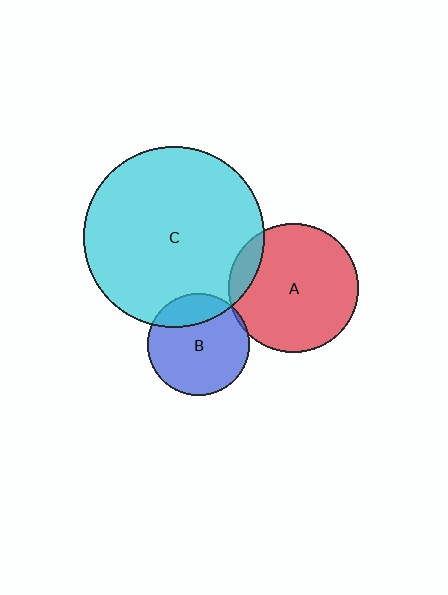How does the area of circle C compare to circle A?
Approximately 1.9 times.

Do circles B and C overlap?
Yes.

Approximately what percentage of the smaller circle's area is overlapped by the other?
Approximately 20%.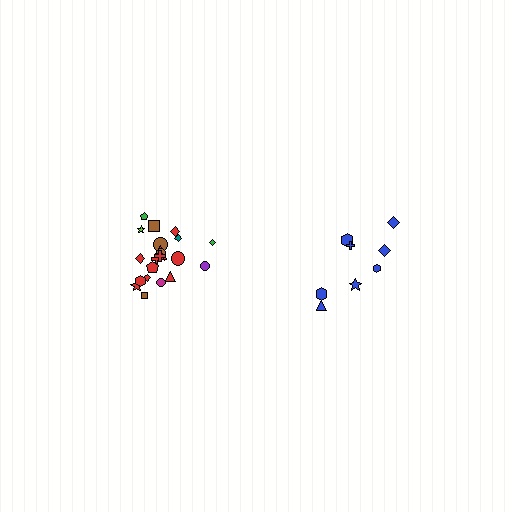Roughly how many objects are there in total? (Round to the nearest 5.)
Roughly 30 objects in total.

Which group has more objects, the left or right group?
The left group.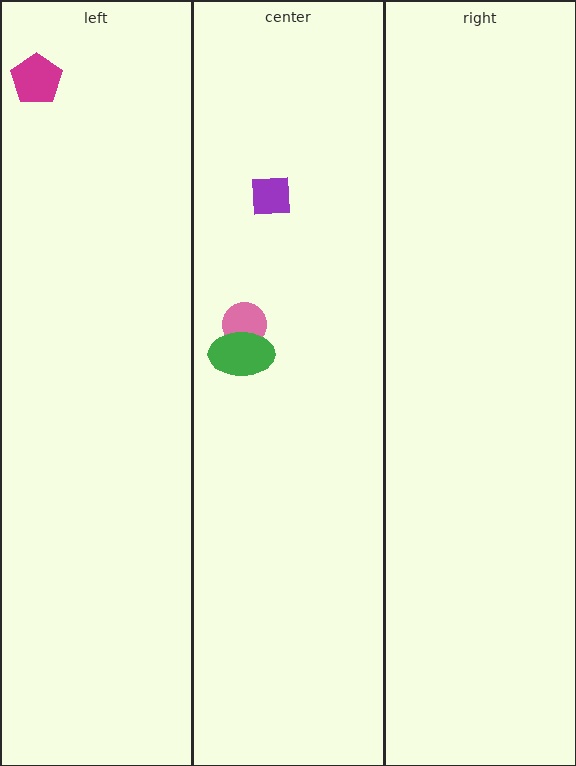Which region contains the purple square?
The center region.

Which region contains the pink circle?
The center region.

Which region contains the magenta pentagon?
The left region.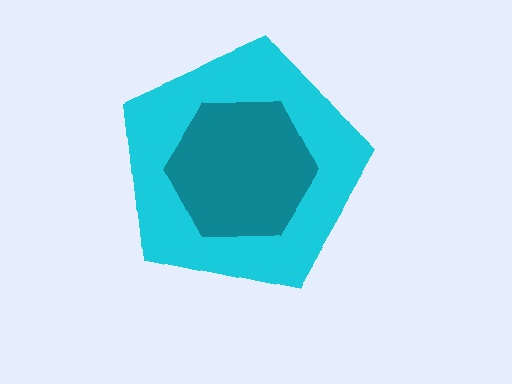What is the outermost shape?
The cyan pentagon.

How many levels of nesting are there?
2.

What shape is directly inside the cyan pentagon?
The teal hexagon.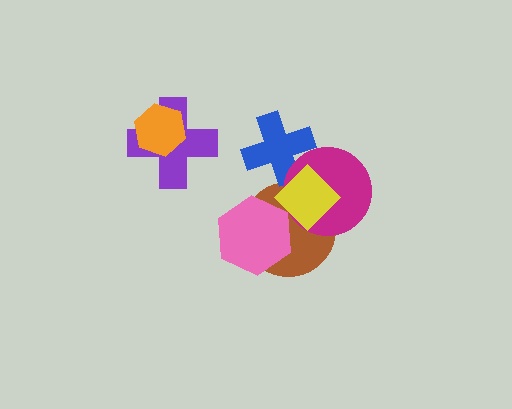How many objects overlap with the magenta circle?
3 objects overlap with the magenta circle.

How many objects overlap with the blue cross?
2 objects overlap with the blue cross.